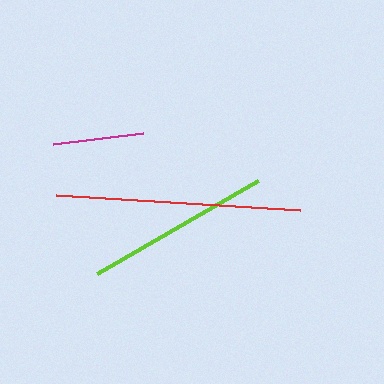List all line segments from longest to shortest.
From longest to shortest: red, lime, magenta.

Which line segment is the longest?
The red line is the longest at approximately 245 pixels.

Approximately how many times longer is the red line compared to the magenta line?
The red line is approximately 2.7 times the length of the magenta line.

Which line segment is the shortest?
The magenta line is the shortest at approximately 90 pixels.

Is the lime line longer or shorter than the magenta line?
The lime line is longer than the magenta line.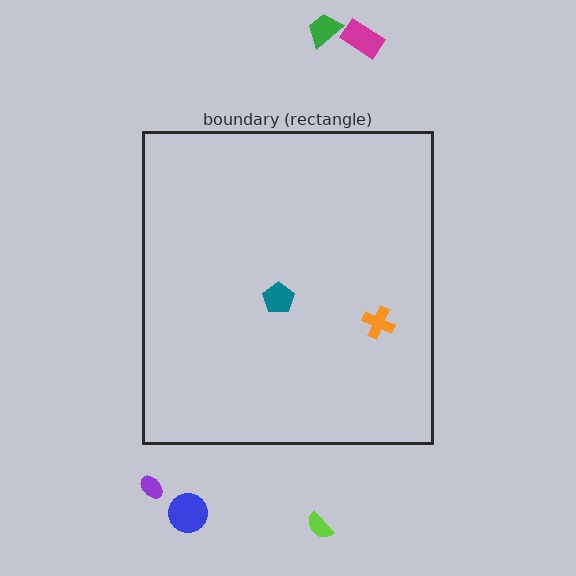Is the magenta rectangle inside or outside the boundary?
Outside.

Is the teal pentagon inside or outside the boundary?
Inside.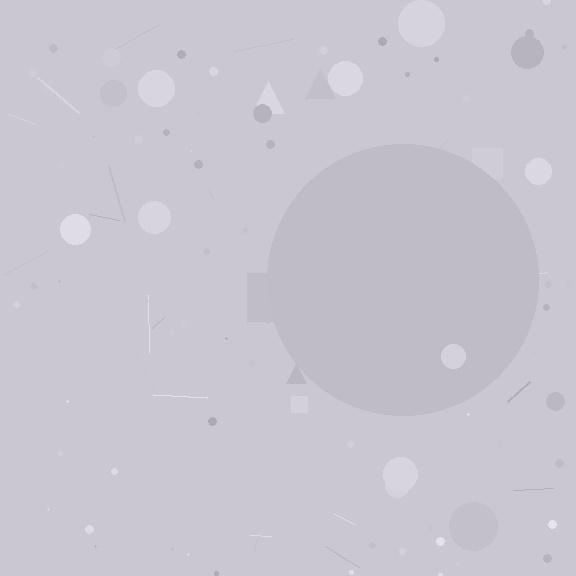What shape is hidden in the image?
A circle is hidden in the image.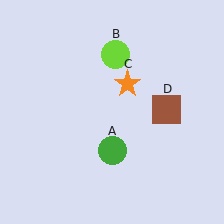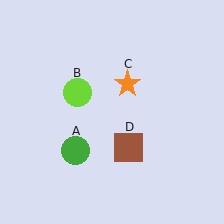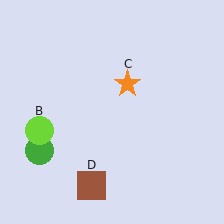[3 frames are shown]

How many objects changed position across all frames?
3 objects changed position: green circle (object A), lime circle (object B), brown square (object D).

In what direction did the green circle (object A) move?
The green circle (object A) moved left.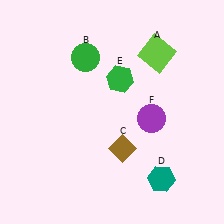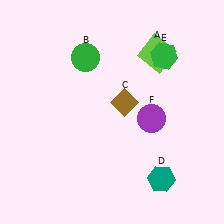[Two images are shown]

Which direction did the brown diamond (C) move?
The brown diamond (C) moved up.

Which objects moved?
The objects that moved are: the brown diamond (C), the green hexagon (E).